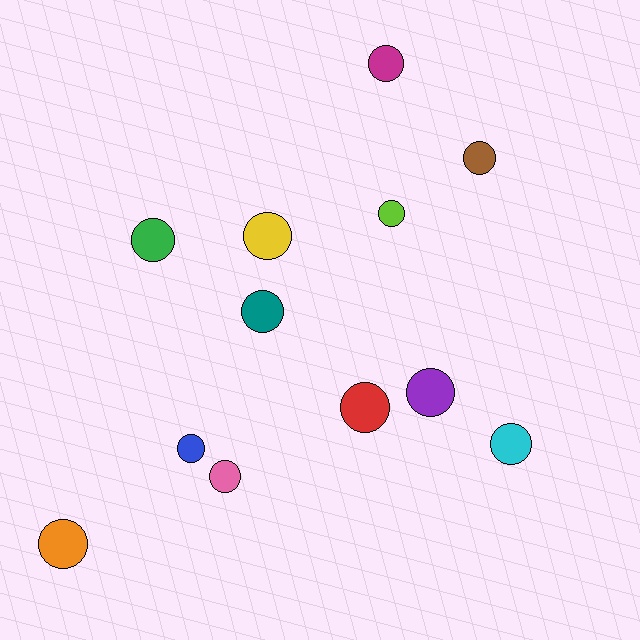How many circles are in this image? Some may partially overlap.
There are 12 circles.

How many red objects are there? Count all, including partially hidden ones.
There is 1 red object.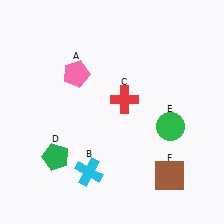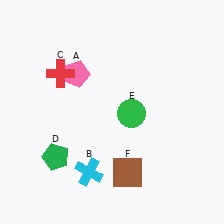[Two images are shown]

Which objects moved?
The objects that moved are: the red cross (C), the green circle (E), the brown square (F).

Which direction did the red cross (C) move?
The red cross (C) moved left.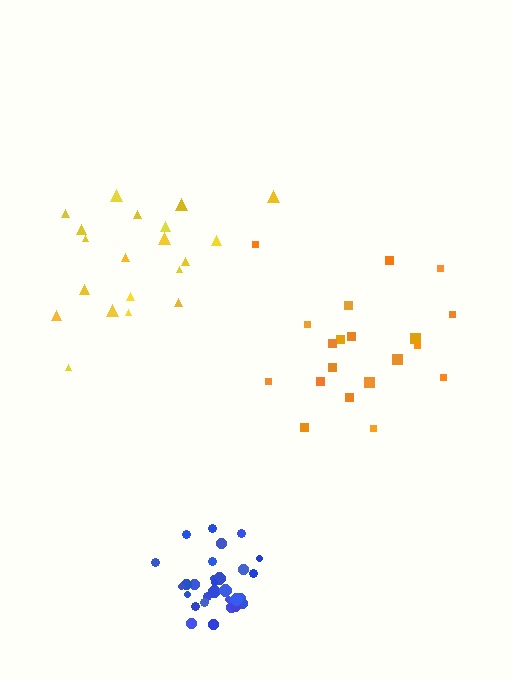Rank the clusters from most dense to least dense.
blue, yellow, orange.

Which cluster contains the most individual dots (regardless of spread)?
Blue (29).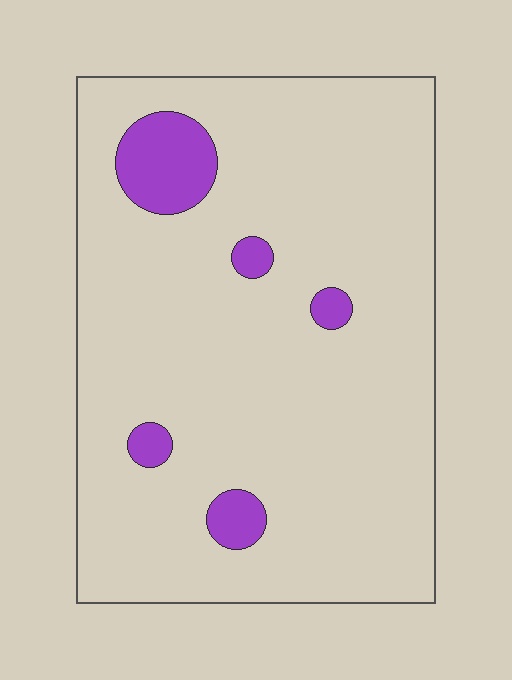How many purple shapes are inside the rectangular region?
5.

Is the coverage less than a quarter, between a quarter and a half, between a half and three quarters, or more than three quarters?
Less than a quarter.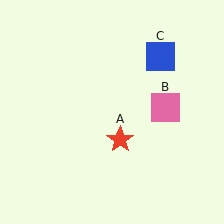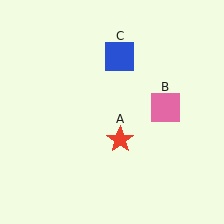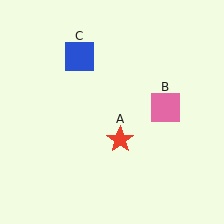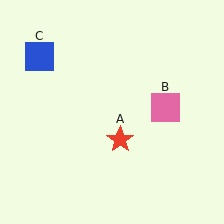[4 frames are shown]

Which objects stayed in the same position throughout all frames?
Red star (object A) and pink square (object B) remained stationary.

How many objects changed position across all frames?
1 object changed position: blue square (object C).